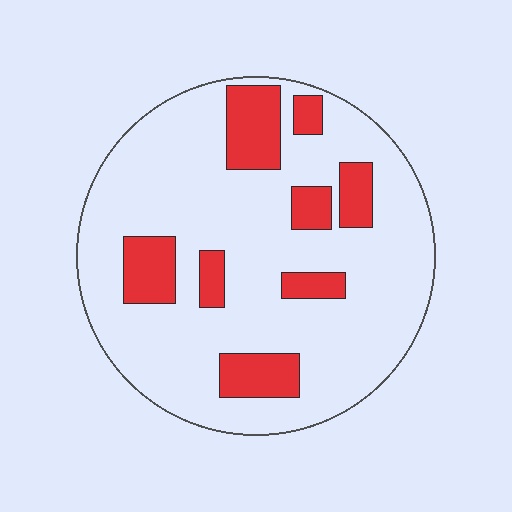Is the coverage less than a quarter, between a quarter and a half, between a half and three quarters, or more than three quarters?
Less than a quarter.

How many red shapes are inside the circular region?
8.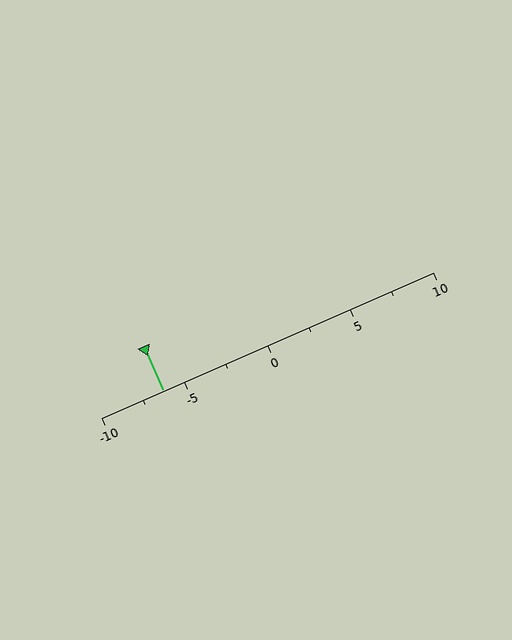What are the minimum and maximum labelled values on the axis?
The axis runs from -10 to 10.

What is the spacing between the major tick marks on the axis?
The major ticks are spaced 5 apart.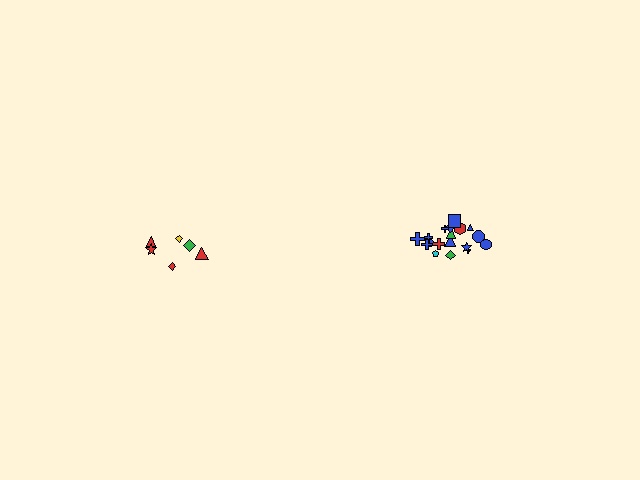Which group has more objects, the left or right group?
The right group.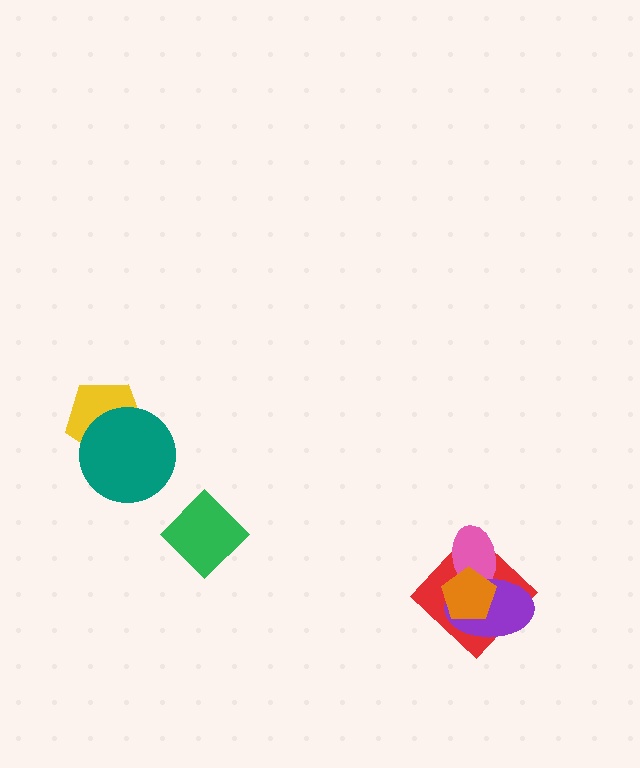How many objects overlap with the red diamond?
3 objects overlap with the red diamond.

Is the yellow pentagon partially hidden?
Yes, it is partially covered by another shape.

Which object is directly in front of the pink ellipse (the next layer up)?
The purple ellipse is directly in front of the pink ellipse.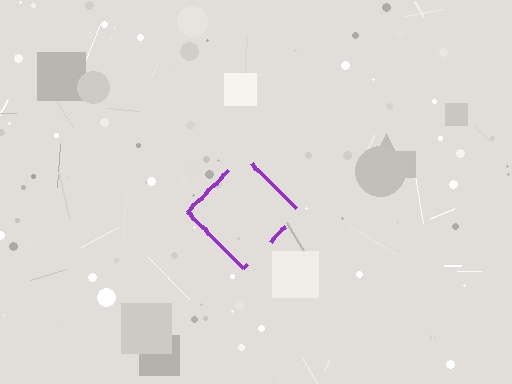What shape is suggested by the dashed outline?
The dashed outline suggests a diamond.